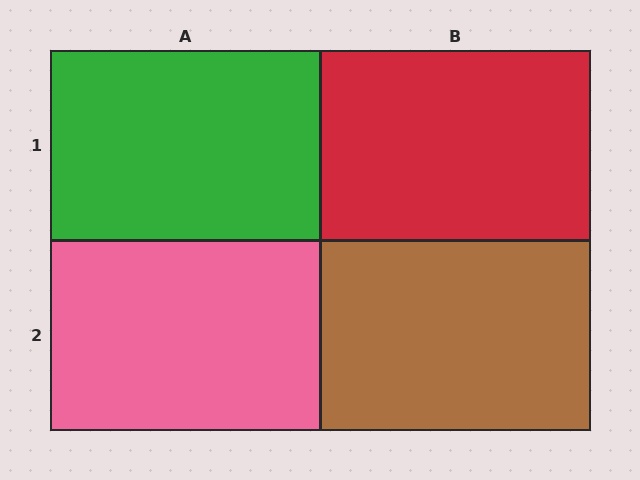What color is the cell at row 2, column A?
Pink.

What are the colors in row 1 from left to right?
Green, red.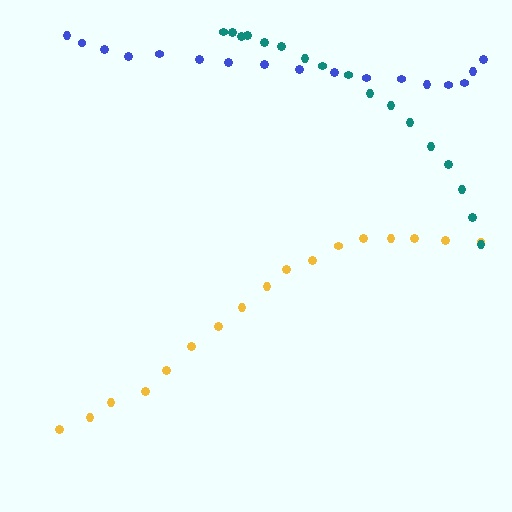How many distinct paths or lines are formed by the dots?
There are 3 distinct paths.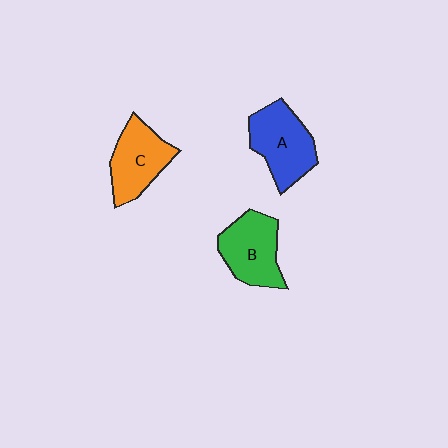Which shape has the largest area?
Shape A (blue).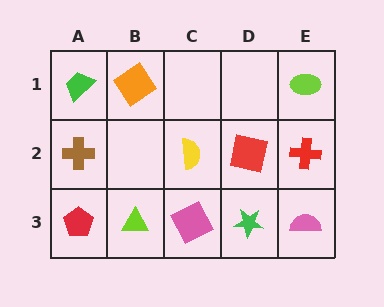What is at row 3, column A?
A red pentagon.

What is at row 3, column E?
A pink semicircle.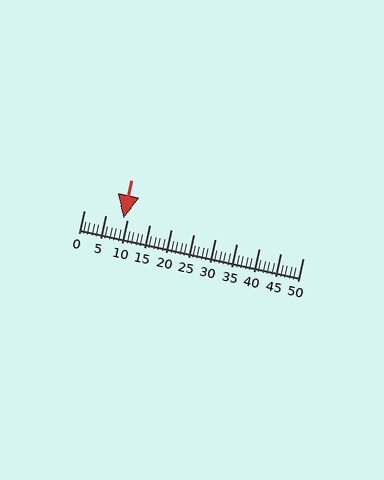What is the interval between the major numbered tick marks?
The major tick marks are spaced 5 units apart.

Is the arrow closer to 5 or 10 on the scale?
The arrow is closer to 10.